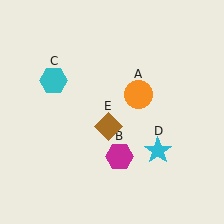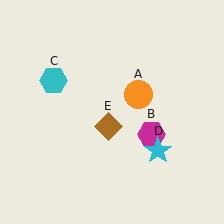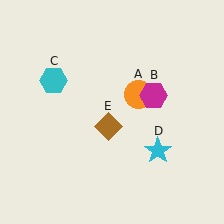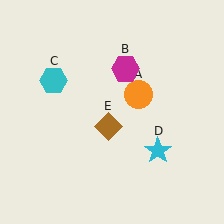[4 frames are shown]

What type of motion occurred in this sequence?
The magenta hexagon (object B) rotated counterclockwise around the center of the scene.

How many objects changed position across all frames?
1 object changed position: magenta hexagon (object B).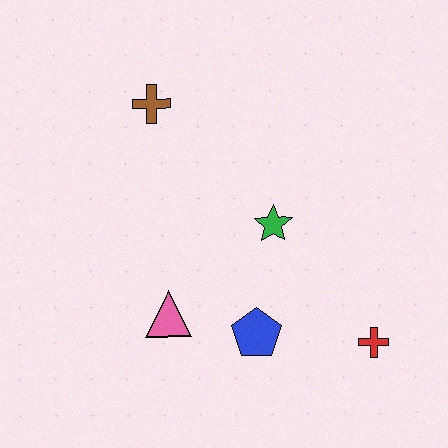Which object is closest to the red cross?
The blue pentagon is closest to the red cross.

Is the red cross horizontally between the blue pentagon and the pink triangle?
No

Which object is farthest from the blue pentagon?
The brown cross is farthest from the blue pentagon.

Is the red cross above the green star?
No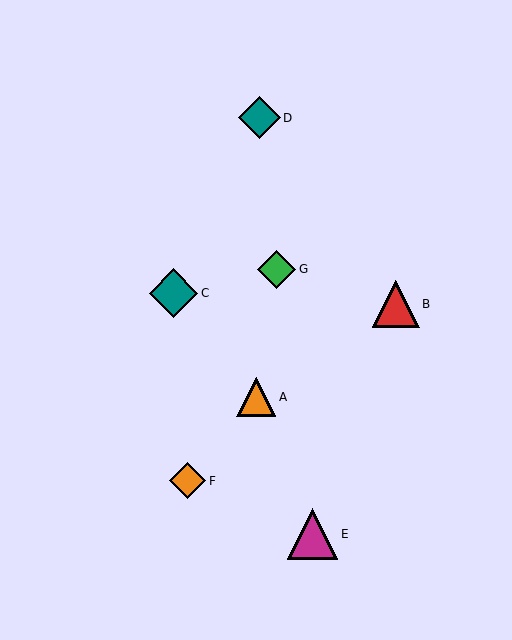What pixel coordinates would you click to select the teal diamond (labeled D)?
Click at (260, 118) to select the teal diamond D.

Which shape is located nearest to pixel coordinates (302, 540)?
The magenta triangle (labeled E) at (312, 534) is nearest to that location.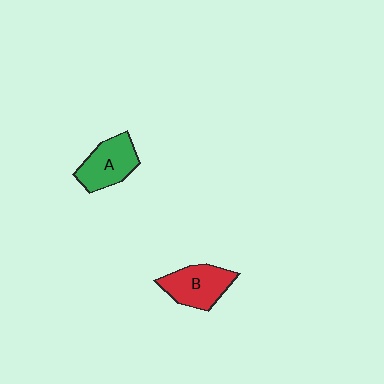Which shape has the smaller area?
Shape A (green).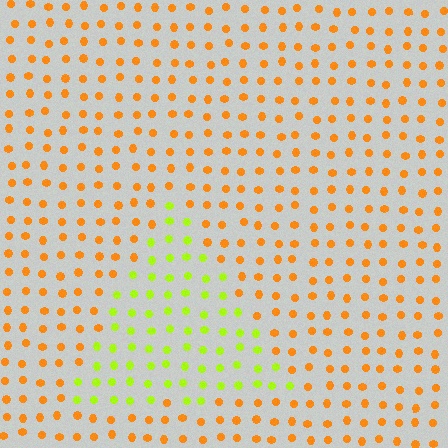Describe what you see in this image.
The image is filled with small orange elements in a uniform arrangement. A triangle-shaped region is visible where the elements are tinted to a slightly different hue, forming a subtle color boundary.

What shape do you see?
I see a triangle.